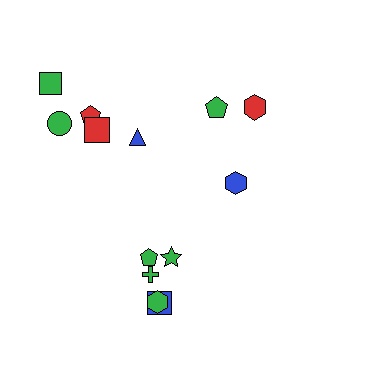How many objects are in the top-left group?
There are 5 objects.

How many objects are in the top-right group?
There are 3 objects.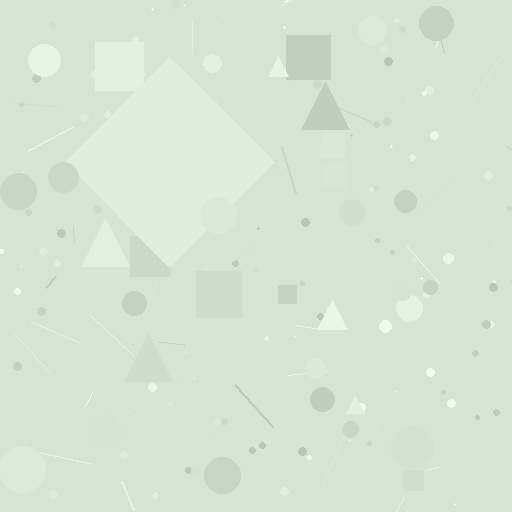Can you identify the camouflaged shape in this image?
The camouflaged shape is a diamond.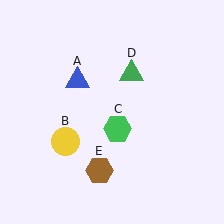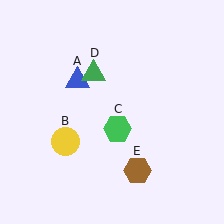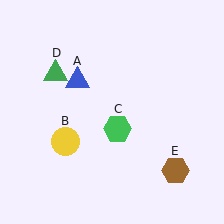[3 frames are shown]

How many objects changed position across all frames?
2 objects changed position: green triangle (object D), brown hexagon (object E).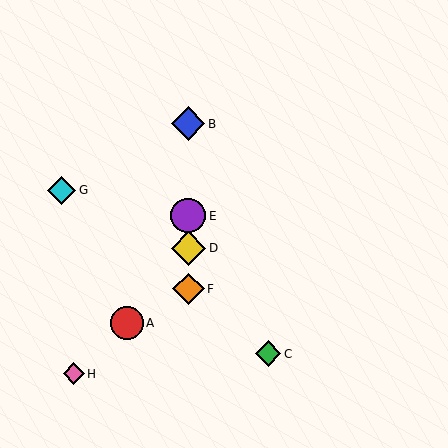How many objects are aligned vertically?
4 objects (B, D, E, F) are aligned vertically.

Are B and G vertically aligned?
No, B is at x≈188 and G is at x≈62.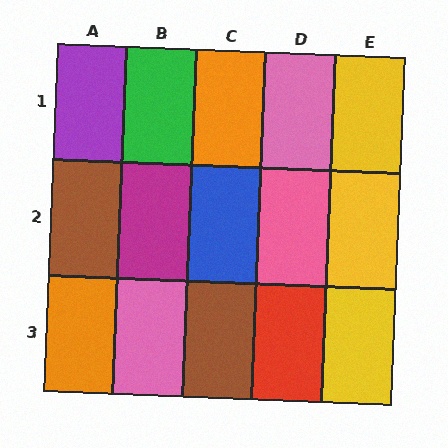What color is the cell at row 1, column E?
Yellow.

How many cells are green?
1 cell is green.